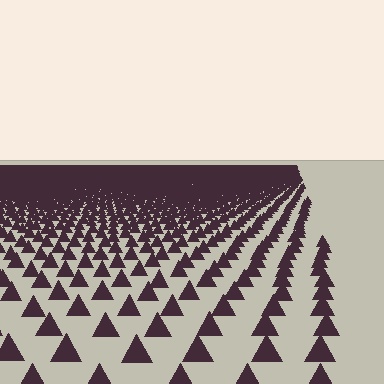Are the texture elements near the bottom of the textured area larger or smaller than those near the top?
Larger. Near the bottom, elements are closer to the viewer and appear at a bigger on-screen size.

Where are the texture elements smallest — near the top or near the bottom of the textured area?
Near the top.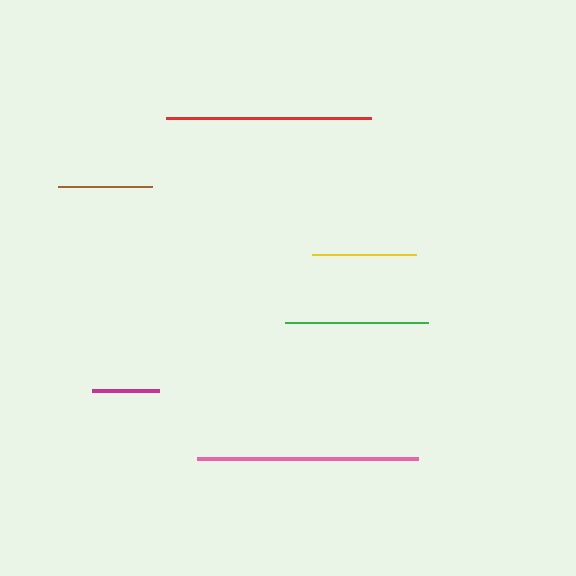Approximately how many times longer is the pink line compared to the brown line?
The pink line is approximately 2.4 times the length of the brown line.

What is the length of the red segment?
The red segment is approximately 206 pixels long.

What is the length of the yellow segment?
The yellow segment is approximately 103 pixels long.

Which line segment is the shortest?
The magenta line is the shortest at approximately 66 pixels.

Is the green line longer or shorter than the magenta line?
The green line is longer than the magenta line.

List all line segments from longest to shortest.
From longest to shortest: pink, red, green, yellow, brown, magenta.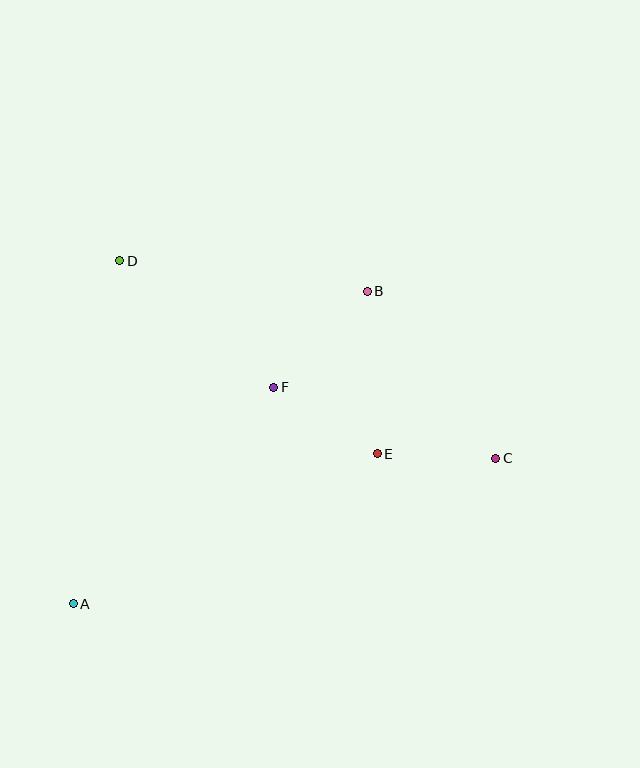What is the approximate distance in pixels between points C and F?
The distance between C and F is approximately 233 pixels.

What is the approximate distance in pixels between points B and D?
The distance between B and D is approximately 249 pixels.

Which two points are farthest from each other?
Points A and C are farthest from each other.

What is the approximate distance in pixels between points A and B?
The distance between A and B is approximately 429 pixels.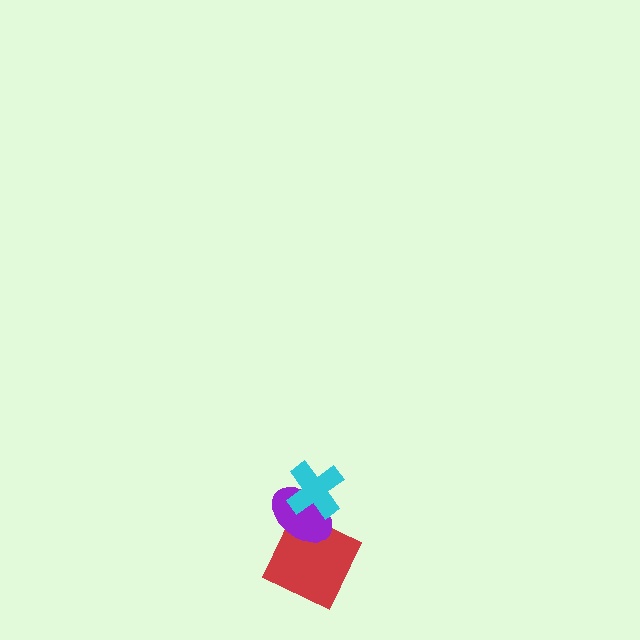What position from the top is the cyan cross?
The cyan cross is 1st from the top.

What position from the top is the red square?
The red square is 3rd from the top.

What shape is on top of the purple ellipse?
The cyan cross is on top of the purple ellipse.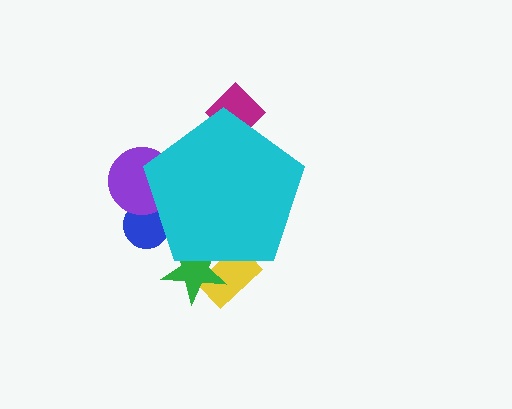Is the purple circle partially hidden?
Yes, the purple circle is partially hidden behind the cyan pentagon.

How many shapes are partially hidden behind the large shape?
5 shapes are partially hidden.